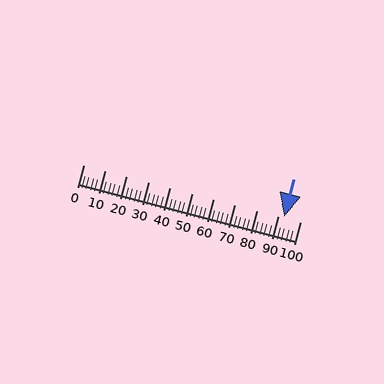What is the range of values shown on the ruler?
The ruler shows values from 0 to 100.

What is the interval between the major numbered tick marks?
The major tick marks are spaced 10 units apart.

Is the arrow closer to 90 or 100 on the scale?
The arrow is closer to 90.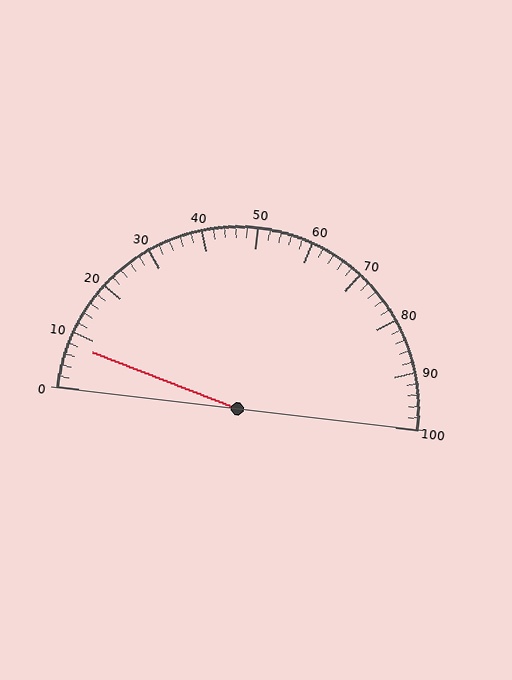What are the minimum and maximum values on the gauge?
The gauge ranges from 0 to 100.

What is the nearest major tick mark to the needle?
The nearest major tick mark is 10.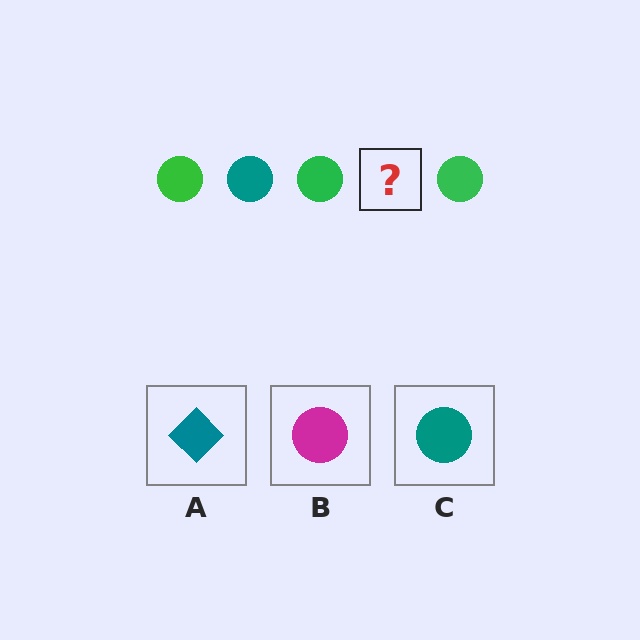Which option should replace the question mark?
Option C.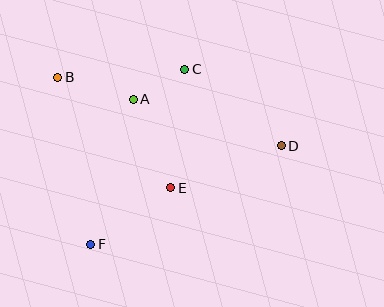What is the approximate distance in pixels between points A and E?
The distance between A and E is approximately 96 pixels.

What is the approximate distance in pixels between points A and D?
The distance between A and D is approximately 155 pixels.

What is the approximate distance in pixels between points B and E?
The distance between B and E is approximately 158 pixels.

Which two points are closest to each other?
Points A and C are closest to each other.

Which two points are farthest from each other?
Points B and D are farthest from each other.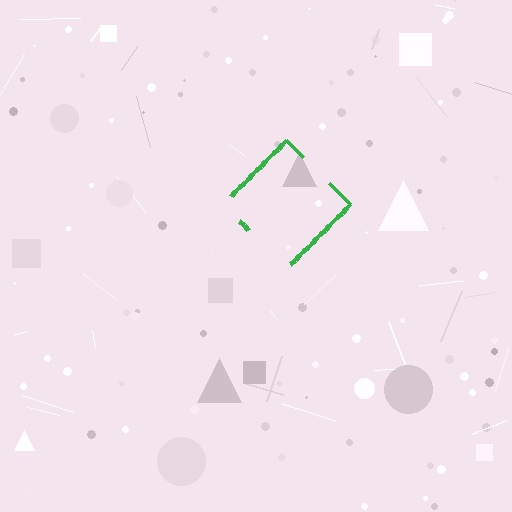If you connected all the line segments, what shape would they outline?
They would outline a diamond.